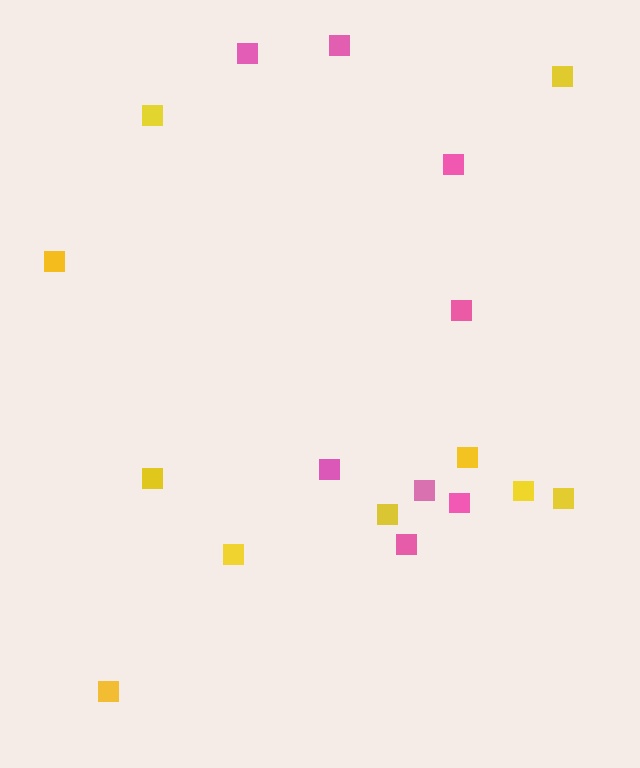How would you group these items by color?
There are 2 groups: one group of yellow squares (10) and one group of pink squares (8).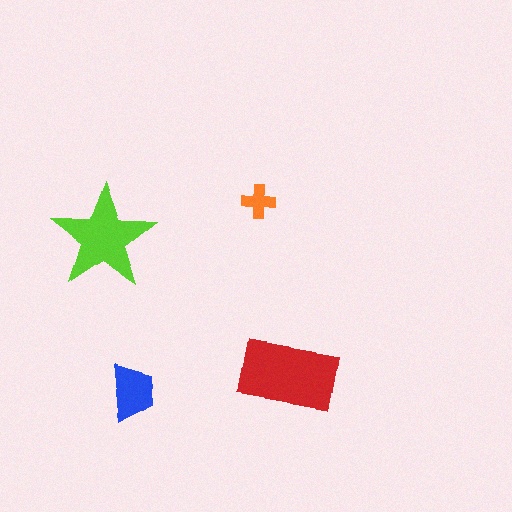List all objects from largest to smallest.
The red rectangle, the lime star, the blue trapezoid, the orange cross.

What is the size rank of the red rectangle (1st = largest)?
1st.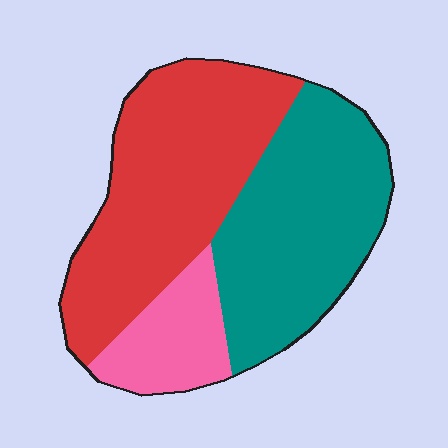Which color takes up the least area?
Pink, at roughly 15%.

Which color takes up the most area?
Red, at roughly 45%.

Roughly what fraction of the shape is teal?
Teal covers roughly 40% of the shape.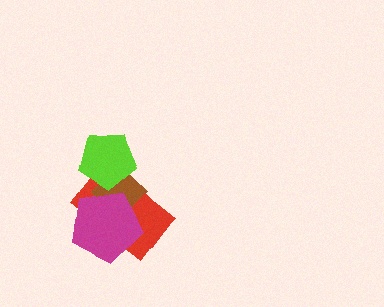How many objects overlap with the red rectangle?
3 objects overlap with the red rectangle.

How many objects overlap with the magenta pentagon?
2 objects overlap with the magenta pentagon.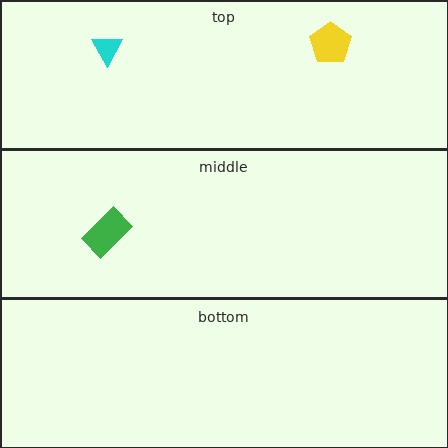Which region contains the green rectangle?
The middle region.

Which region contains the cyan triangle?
The top region.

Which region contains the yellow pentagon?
The top region.